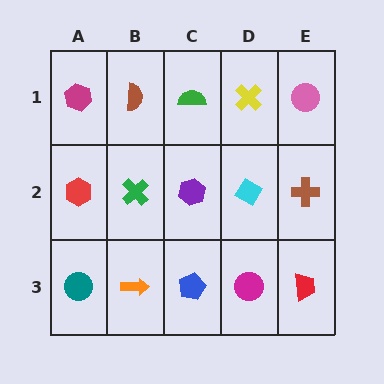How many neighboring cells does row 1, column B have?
3.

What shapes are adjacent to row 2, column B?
A brown semicircle (row 1, column B), an orange arrow (row 3, column B), a red hexagon (row 2, column A), a purple hexagon (row 2, column C).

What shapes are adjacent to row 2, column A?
A magenta hexagon (row 1, column A), a teal circle (row 3, column A), a green cross (row 2, column B).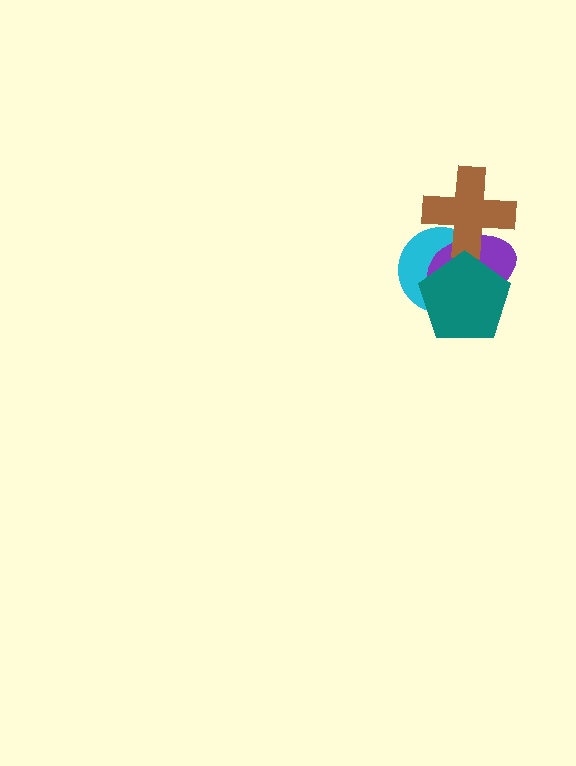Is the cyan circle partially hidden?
Yes, it is partially covered by another shape.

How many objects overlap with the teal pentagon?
2 objects overlap with the teal pentagon.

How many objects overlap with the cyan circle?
3 objects overlap with the cyan circle.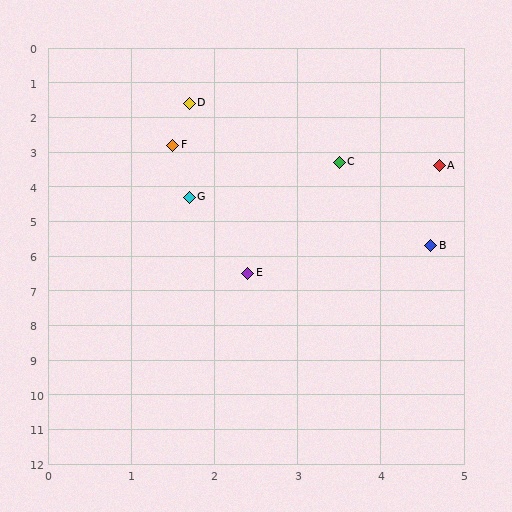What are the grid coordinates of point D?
Point D is at approximately (1.7, 1.6).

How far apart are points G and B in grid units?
Points G and B are about 3.2 grid units apart.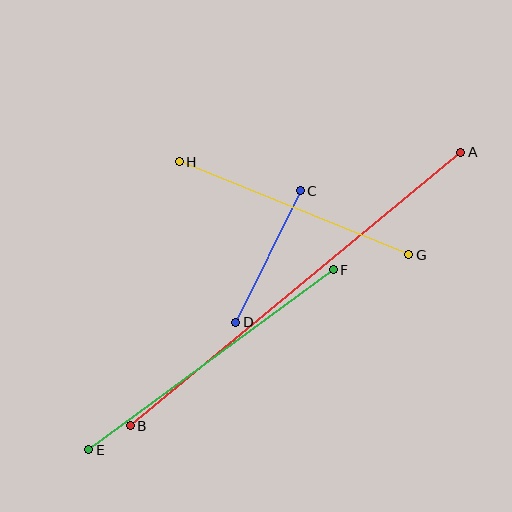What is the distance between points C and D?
The distance is approximately 146 pixels.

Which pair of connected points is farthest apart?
Points A and B are farthest apart.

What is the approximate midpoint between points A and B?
The midpoint is at approximately (295, 289) pixels.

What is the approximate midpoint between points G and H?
The midpoint is at approximately (294, 208) pixels.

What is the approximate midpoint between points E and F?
The midpoint is at approximately (211, 360) pixels.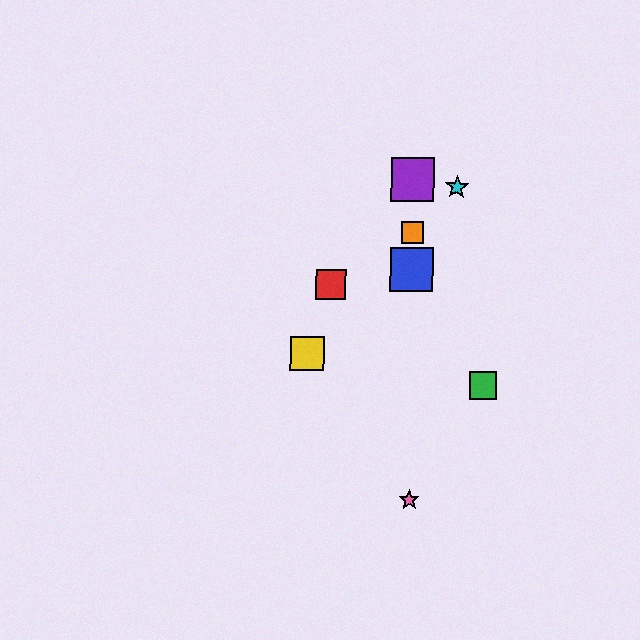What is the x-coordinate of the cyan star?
The cyan star is at x≈457.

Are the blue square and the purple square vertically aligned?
Yes, both are at x≈412.